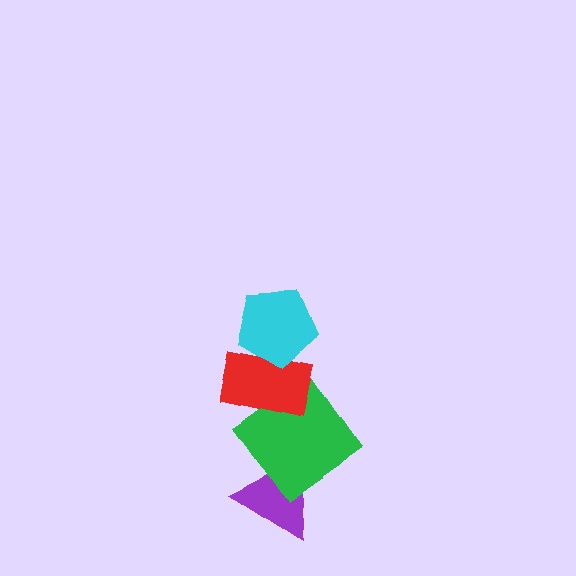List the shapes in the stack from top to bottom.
From top to bottom: the cyan pentagon, the red rectangle, the green diamond, the purple triangle.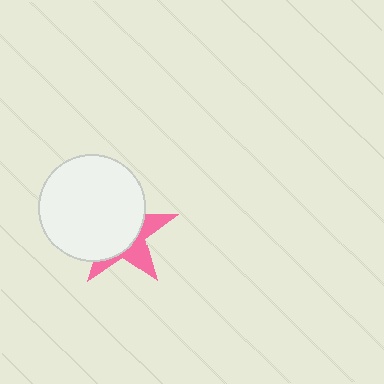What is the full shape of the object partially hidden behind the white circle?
The partially hidden object is a pink star.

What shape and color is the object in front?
The object in front is a white circle.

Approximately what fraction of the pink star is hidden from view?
Roughly 64% of the pink star is hidden behind the white circle.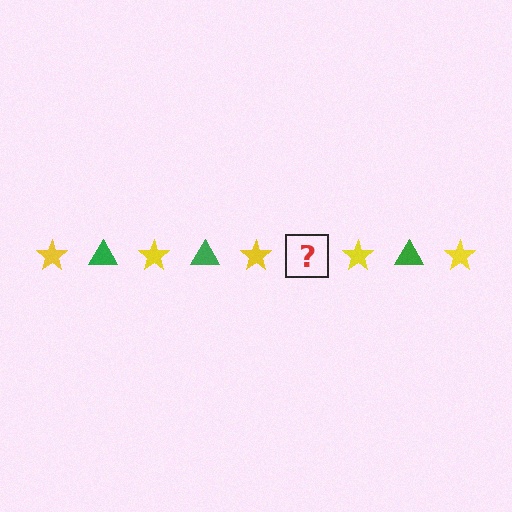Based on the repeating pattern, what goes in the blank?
The blank should be a green triangle.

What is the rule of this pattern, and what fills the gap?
The rule is that the pattern alternates between yellow star and green triangle. The gap should be filled with a green triangle.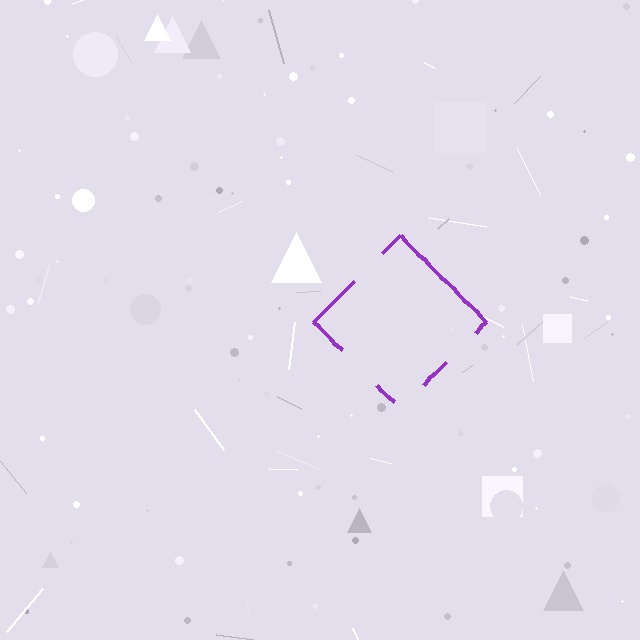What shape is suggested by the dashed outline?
The dashed outline suggests a diamond.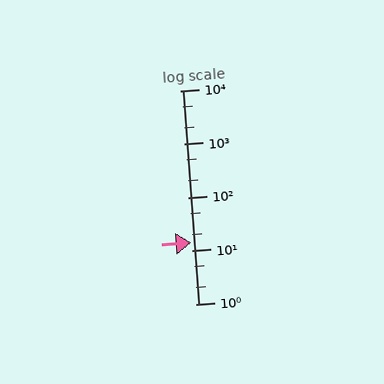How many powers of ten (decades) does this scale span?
The scale spans 4 decades, from 1 to 10000.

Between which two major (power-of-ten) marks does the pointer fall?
The pointer is between 10 and 100.